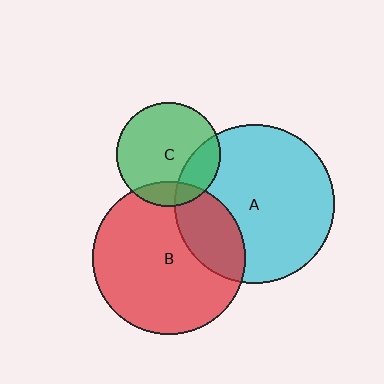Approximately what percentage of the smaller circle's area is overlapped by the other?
Approximately 25%.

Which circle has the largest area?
Circle A (cyan).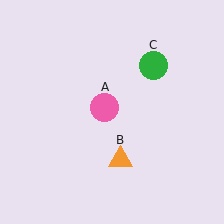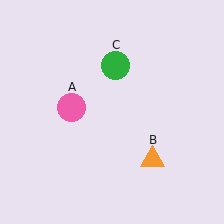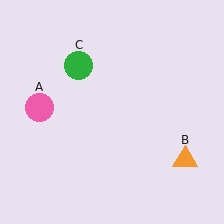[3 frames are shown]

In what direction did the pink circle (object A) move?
The pink circle (object A) moved left.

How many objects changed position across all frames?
3 objects changed position: pink circle (object A), orange triangle (object B), green circle (object C).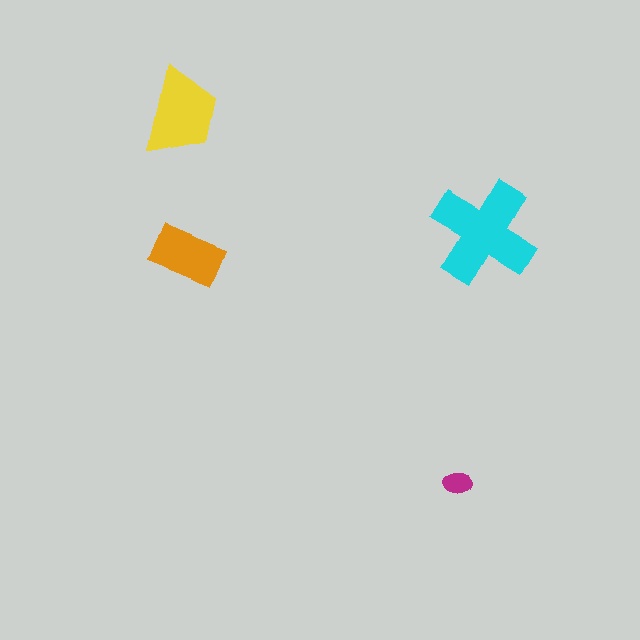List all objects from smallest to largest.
The magenta ellipse, the orange rectangle, the yellow trapezoid, the cyan cross.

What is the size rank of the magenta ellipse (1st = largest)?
4th.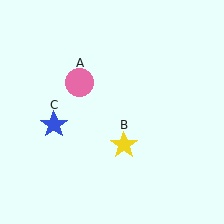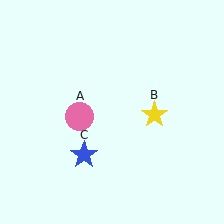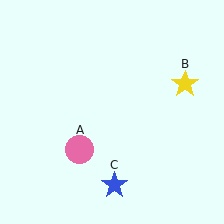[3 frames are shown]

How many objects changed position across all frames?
3 objects changed position: pink circle (object A), yellow star (object B), blue star (object C).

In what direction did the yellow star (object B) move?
The yellow star (object B) moved up and to the right.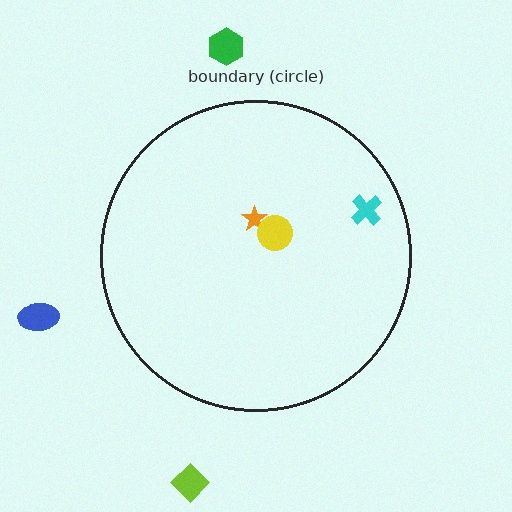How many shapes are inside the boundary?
3 inside, 3 outside.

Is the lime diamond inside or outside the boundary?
Outside.